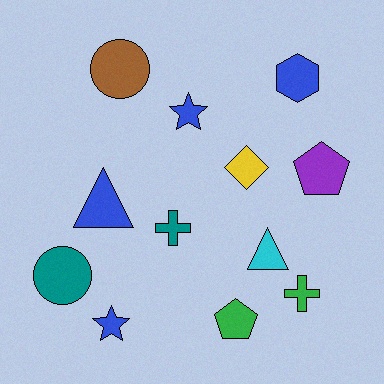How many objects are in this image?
There are 12 objects.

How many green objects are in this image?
There are 2 green objects.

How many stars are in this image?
There are 2 stars.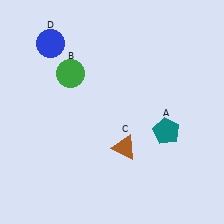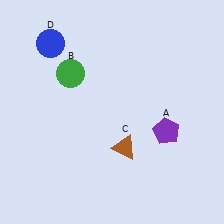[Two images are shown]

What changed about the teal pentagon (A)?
In Image 1, A is teal. In Image 2, it changed to purple.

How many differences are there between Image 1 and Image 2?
There is 1 difference between the two images.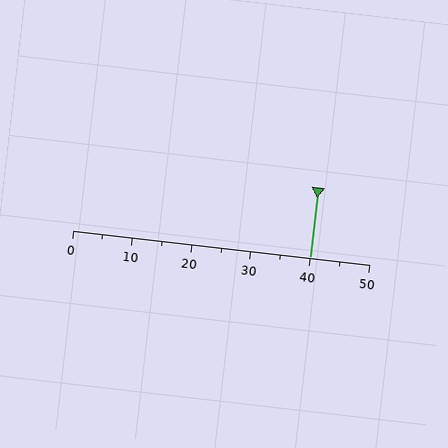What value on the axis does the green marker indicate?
The marker indicates approximately 40.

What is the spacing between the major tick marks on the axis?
The major ticks are spaced 10 apart.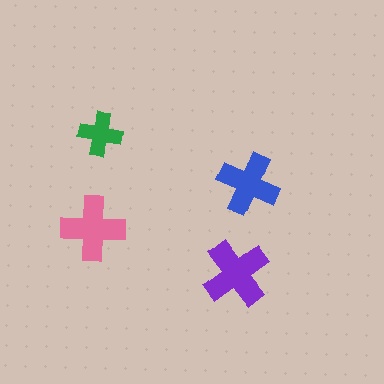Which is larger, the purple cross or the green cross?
The purple one.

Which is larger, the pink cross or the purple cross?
The purple one.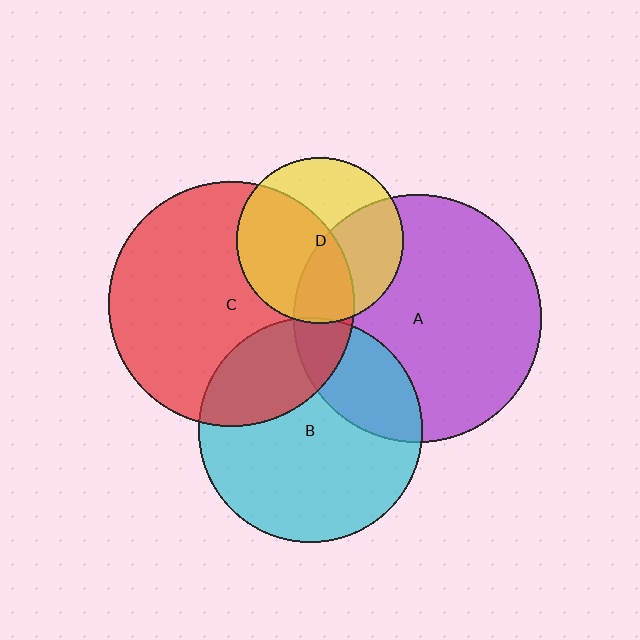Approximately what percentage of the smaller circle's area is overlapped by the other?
Approximately 40%.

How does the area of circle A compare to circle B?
Approximately 1.2 times.